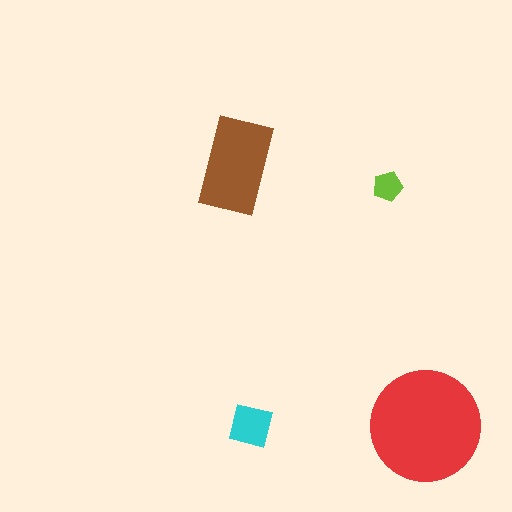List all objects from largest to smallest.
The red circle, the brown rectangle, the cyan square, the lime pentagon.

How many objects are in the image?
There are 4 objects in the image.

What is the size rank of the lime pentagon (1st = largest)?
4th.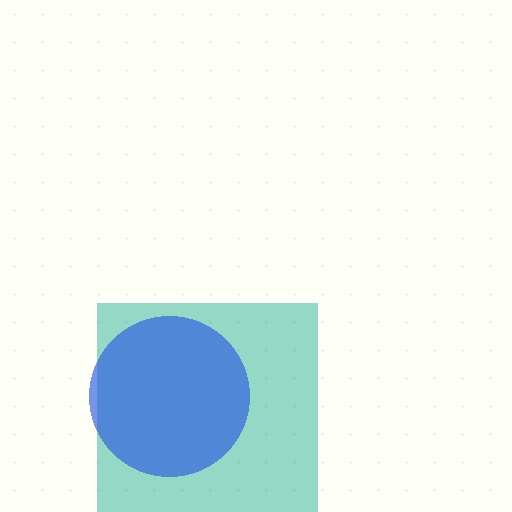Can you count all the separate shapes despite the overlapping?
Yes, there are 2 separate shapes.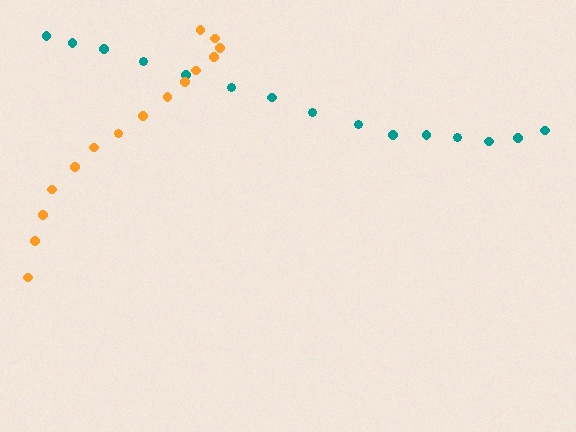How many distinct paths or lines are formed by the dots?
There are 2 distinct paths.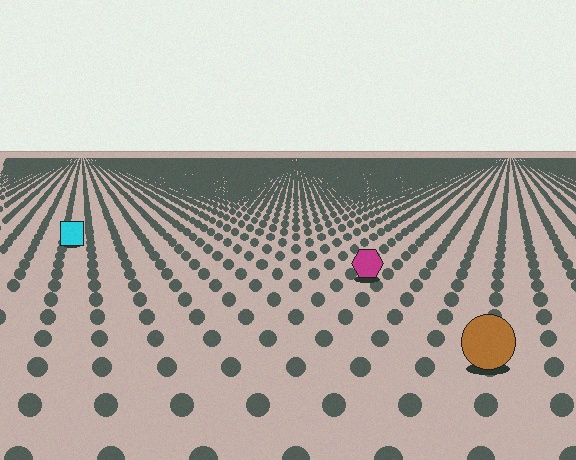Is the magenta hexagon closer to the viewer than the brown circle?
No. The brown circle is closer — you can tell from the texture gradient: the ground texture is coarser near it.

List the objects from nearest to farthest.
From nearest to farthest: the brown circle, the magenta hexagon, the cyan square.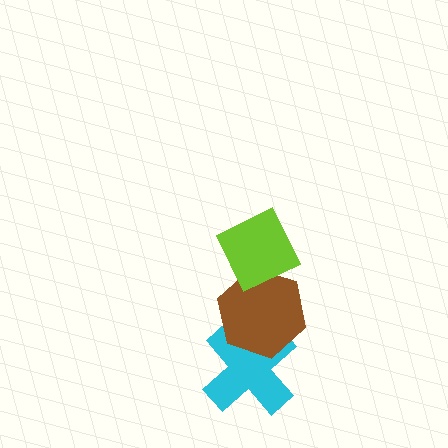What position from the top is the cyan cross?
The cyan cross is 3rd from the top.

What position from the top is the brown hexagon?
The brown hexagon is 2nd from the top.